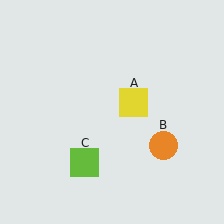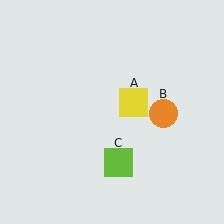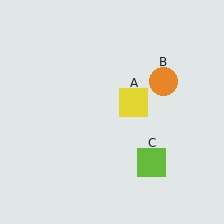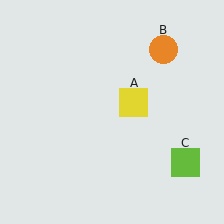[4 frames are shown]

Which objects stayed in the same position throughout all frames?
Yellow square (object A) remained stationary.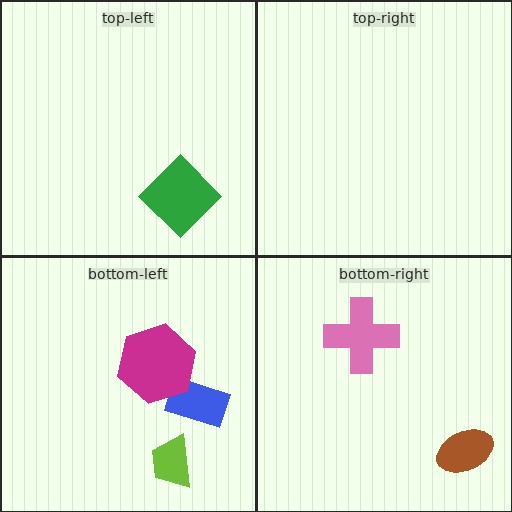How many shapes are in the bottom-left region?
3.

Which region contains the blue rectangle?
The bottom-left region.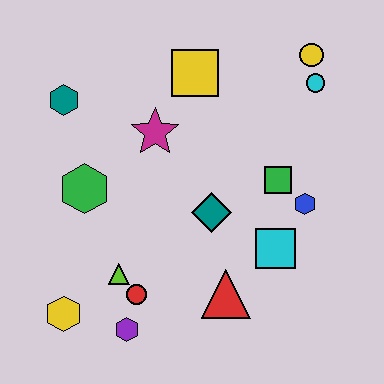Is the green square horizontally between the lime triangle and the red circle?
No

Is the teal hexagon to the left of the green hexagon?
Yes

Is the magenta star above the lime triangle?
Yes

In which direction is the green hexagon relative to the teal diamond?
The green hexagon is to the left of the teal diamond.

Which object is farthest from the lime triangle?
The yellow circle is farthest from the lime triangle.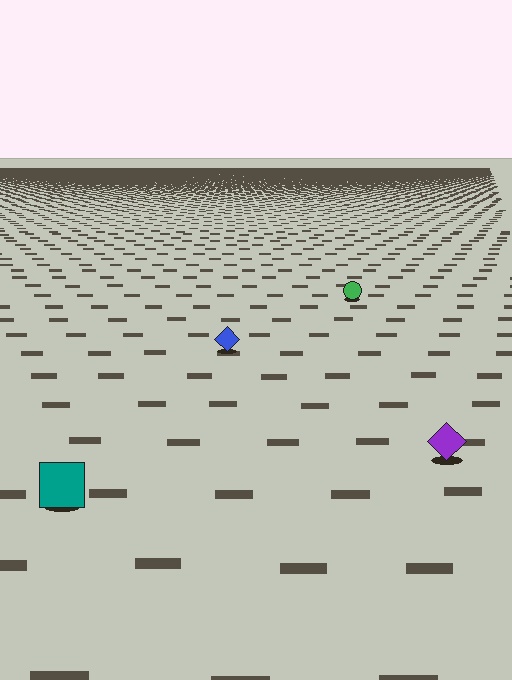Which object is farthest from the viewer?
The green circle is farthest from the viewer. It appears smaller and the ground texture around it is denser.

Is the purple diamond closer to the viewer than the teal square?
No. The teal square is closer — you can tell from the texture gradient: the ground texture is coarser near it.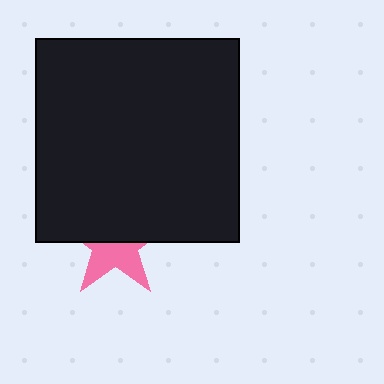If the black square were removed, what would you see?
You would see the complete pink star.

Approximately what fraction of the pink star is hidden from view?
Roughly 55% of the pink star is hidden behind the black square.